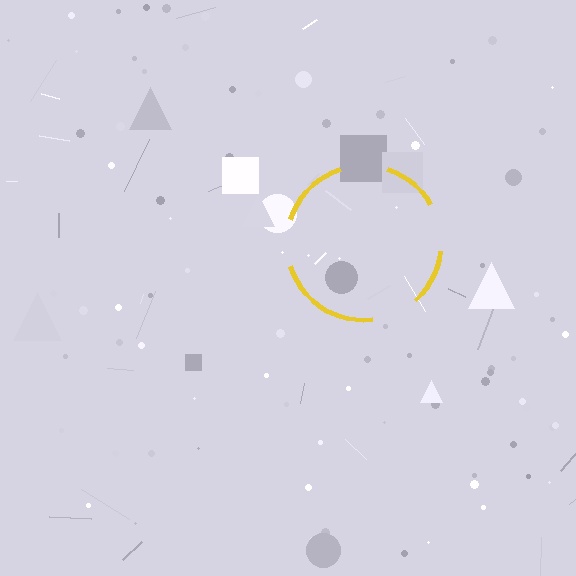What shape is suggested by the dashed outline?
The dashed outline suggests a circle.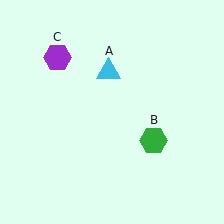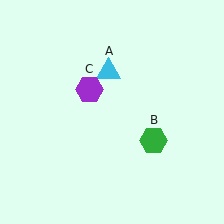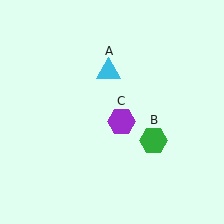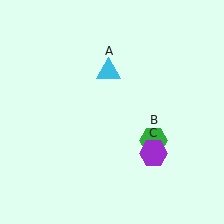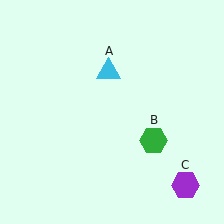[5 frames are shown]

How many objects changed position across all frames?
1 object changed position: purple hexagon (object C).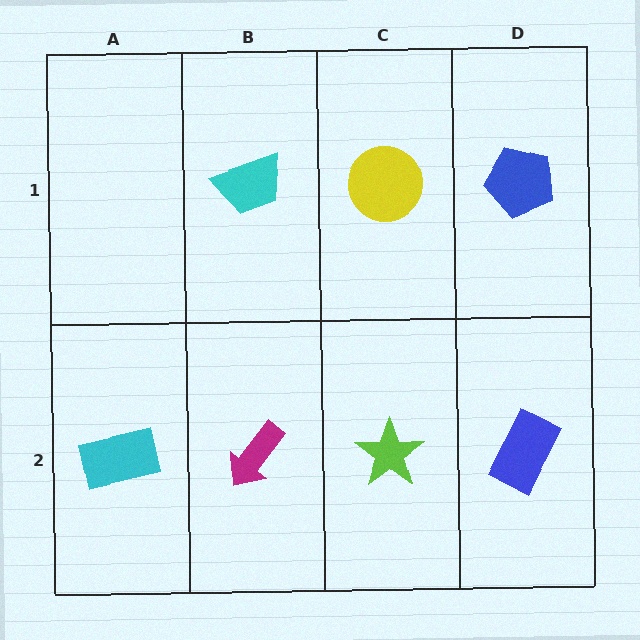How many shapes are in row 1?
3 shapes.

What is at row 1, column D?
A blue pentagon.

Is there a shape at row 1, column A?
No, that cell is empty.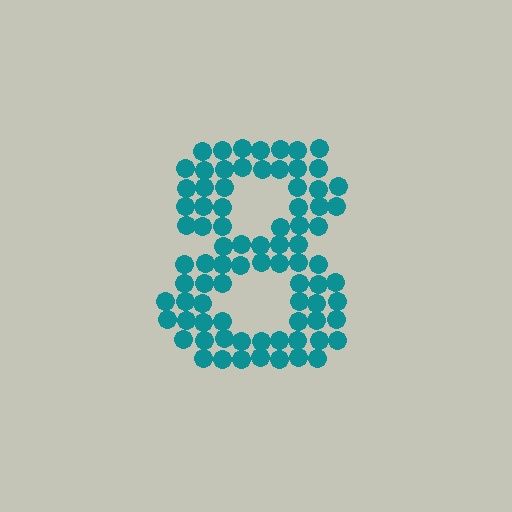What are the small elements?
The small elements are circles.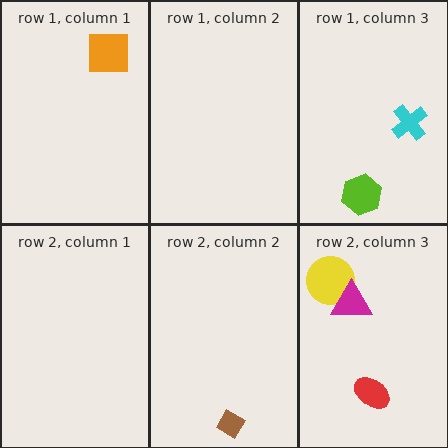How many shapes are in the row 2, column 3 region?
3.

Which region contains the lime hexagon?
The row 1, column 3 region.